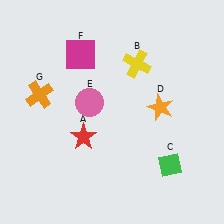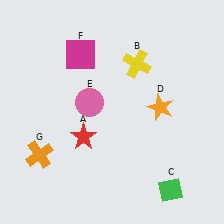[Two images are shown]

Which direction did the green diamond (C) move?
The green diamond (C) moved down.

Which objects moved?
The objects that moved are: the green diamond (C), the orange cross (G).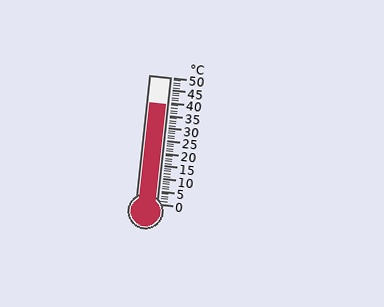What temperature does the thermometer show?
The thermometer shows approximately 39°C.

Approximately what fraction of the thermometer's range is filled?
The thermometer is filled to approximately 80% of its range.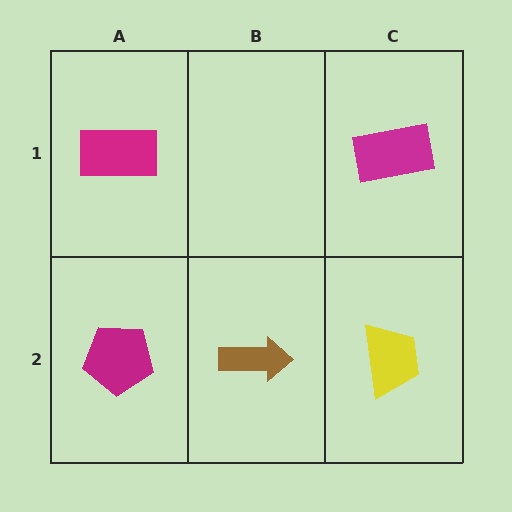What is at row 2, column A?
A magenta pentagon.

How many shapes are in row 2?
3 shapes.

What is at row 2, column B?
A brown arrow.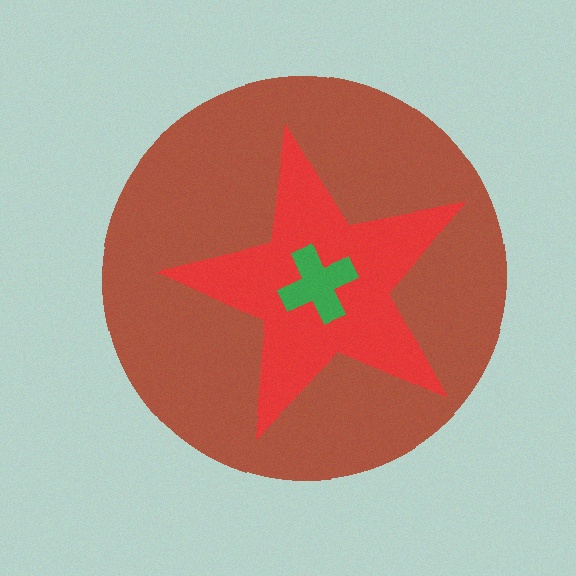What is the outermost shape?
The brown circle.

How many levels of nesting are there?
3.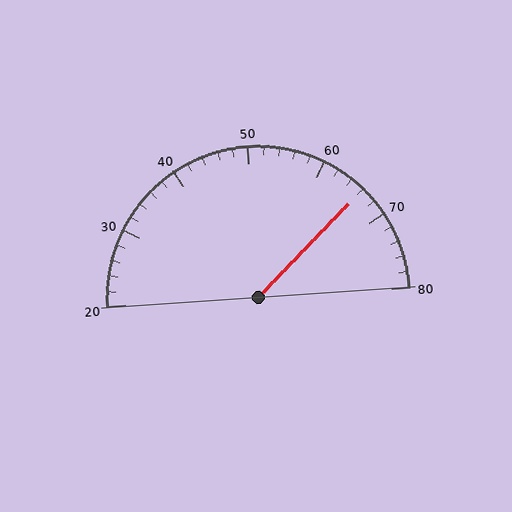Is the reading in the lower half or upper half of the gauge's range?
The reading is in the upper half of the range (20 to 80).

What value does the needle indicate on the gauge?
The needle indicates approximately 66.